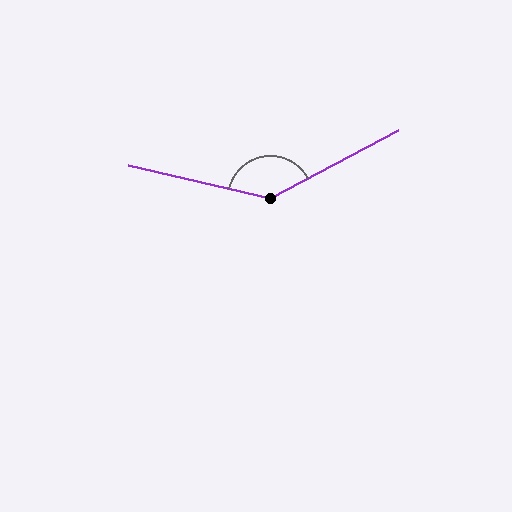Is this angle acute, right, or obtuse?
It is obtuse.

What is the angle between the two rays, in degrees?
Approximately 139 degrees.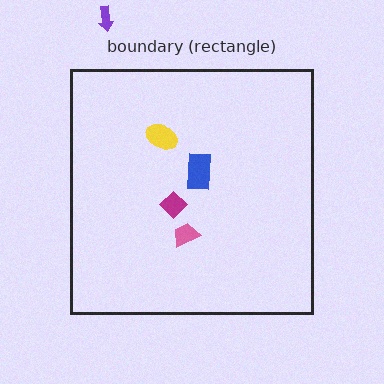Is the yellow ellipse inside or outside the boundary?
Inside.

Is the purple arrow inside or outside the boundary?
Outside.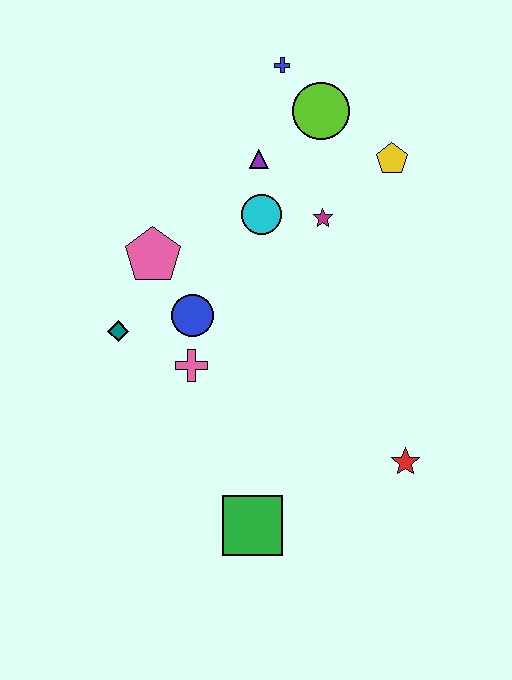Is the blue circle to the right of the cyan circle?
No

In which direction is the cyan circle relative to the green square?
The cyan circle is above the green square.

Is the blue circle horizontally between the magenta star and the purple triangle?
No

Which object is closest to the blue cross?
The lime circle is closest to the blue cross.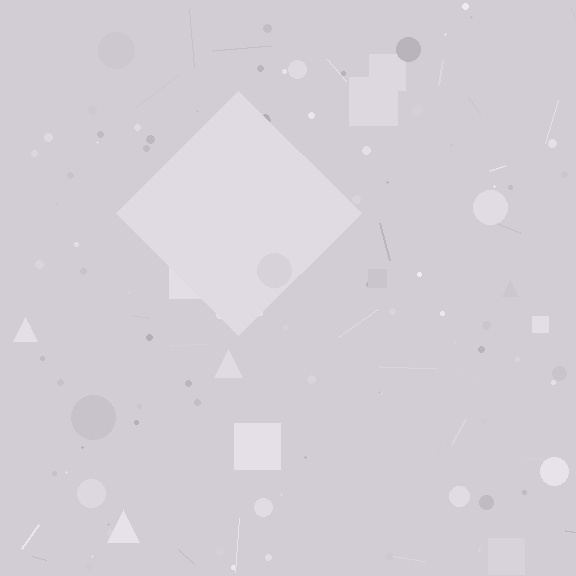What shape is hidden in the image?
A diamond is hidden in the image.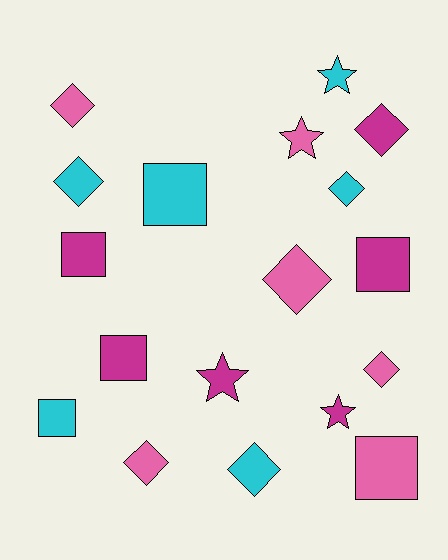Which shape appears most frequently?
Diamond, with 8 objects.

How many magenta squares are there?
There are 3 magenta squares.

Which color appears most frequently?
Cyan, with 6 objects.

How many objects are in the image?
There are 18 objects.